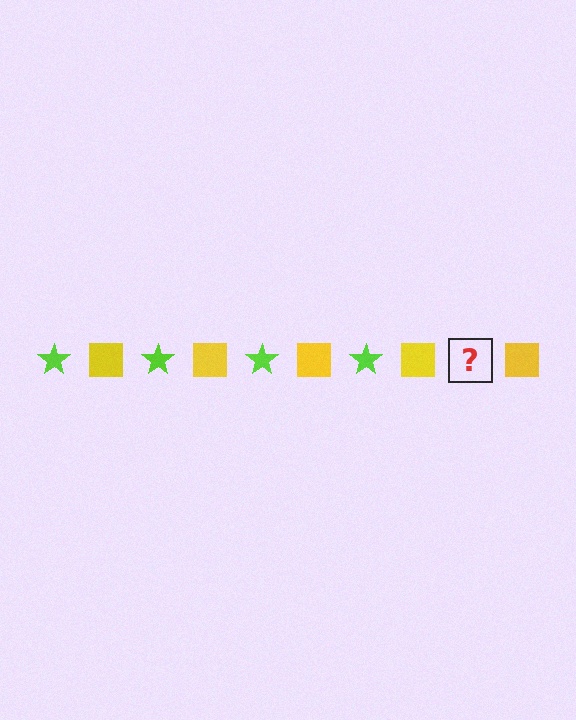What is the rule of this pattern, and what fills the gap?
The rule is that the pattern alternates between lime star and yellow square. The gap should be filled with a lime star.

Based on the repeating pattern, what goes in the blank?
The blank should be a lime star.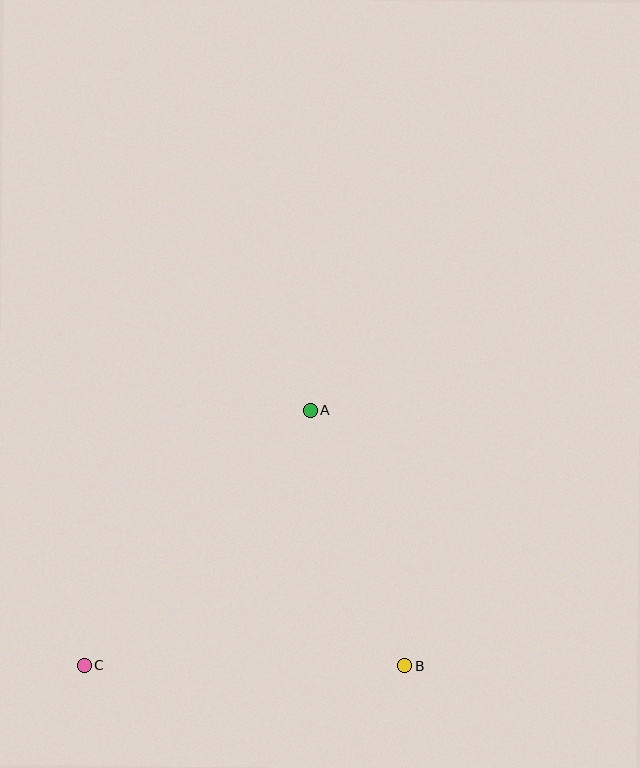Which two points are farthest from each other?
Points A and C are farthest from each other.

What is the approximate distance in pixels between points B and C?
The distance between B and C is approximately 321 pixels.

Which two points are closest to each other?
Points A and B are closest to each other.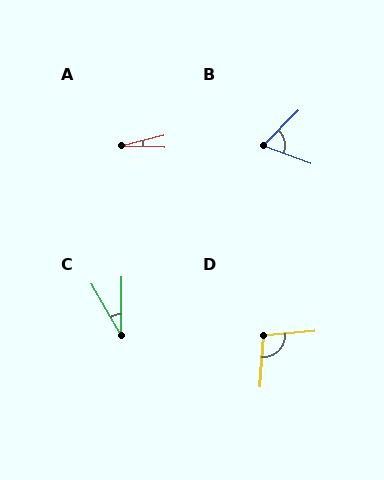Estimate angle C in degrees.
Approximately 31 degrees.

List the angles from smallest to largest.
A (16°), C (31°), B (65°), D (99°).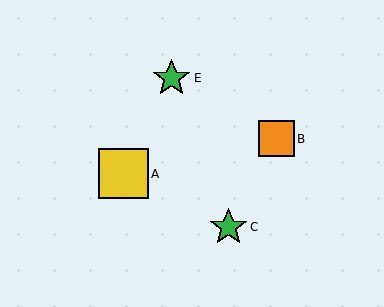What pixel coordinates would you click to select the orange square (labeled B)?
Click at (276, 139) to select the orange square B.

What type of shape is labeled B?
Shape B is an orange square.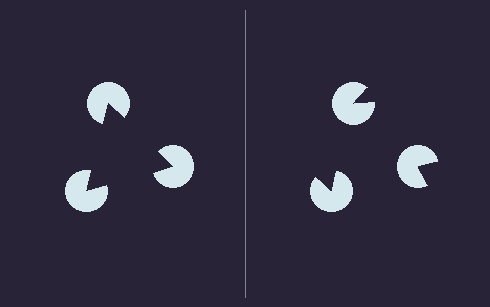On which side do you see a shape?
An illusory triangle appears on the left side. On the right side the wedge cuts are rotated, so no coherent shape forms.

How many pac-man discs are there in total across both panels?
6 — 3 on each side.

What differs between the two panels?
The pac-man discs are positioned identically on both sides; only the wedge orientations differ. On the left they align to a triangle; on the right they are misaligned.